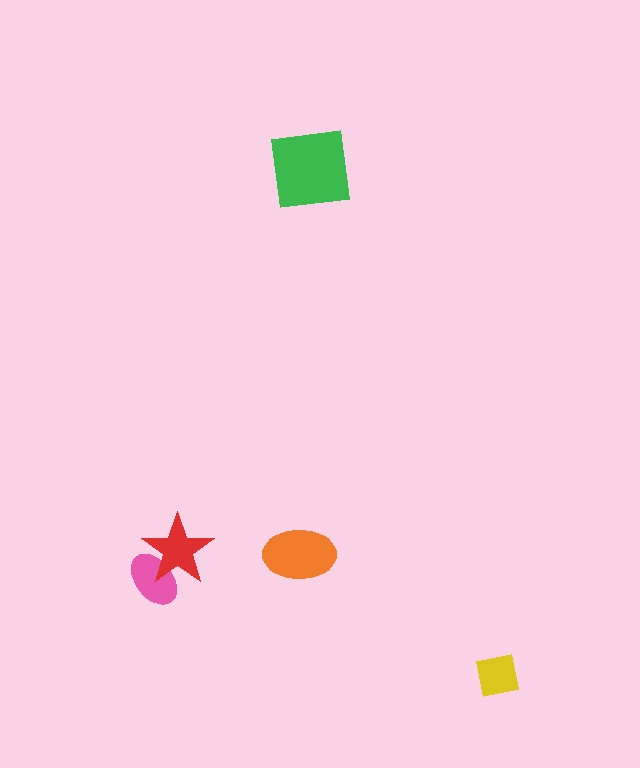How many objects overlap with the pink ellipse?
1 object overlaps with the pink ellipse.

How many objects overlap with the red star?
1 object overlaps with the red star.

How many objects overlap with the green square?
0 objects overlap with the green square.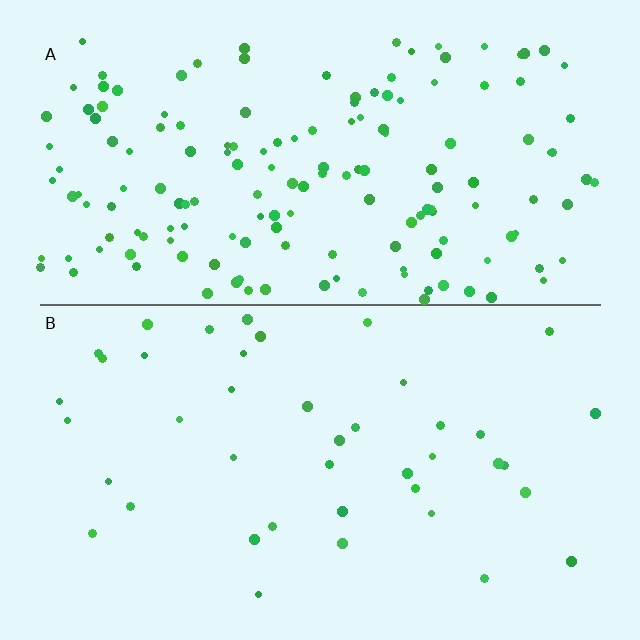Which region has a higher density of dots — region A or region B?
A (the top).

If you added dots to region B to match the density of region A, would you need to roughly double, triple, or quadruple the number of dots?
Approximately quadruple.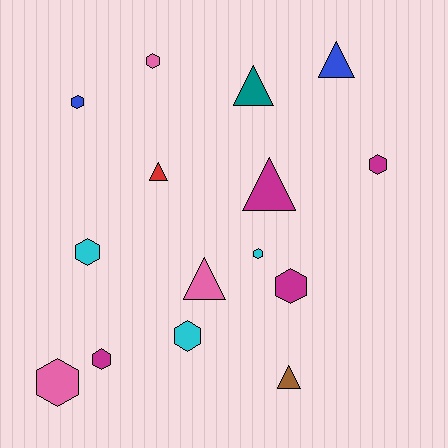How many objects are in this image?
There are 15 objects.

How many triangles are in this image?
There are 6 triangles.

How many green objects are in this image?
There are no green objects.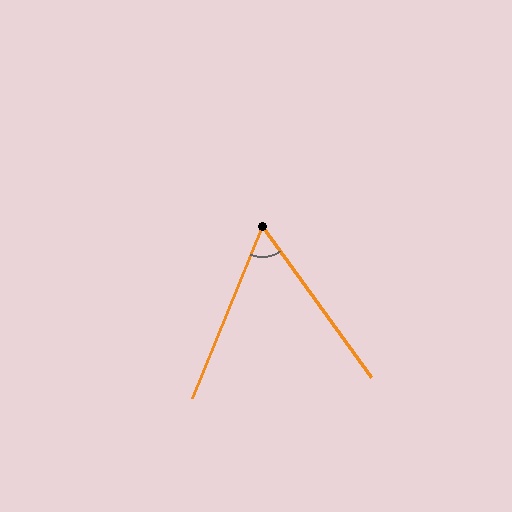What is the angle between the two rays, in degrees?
Approximately 58 degrees.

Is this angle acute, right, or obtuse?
It is acute.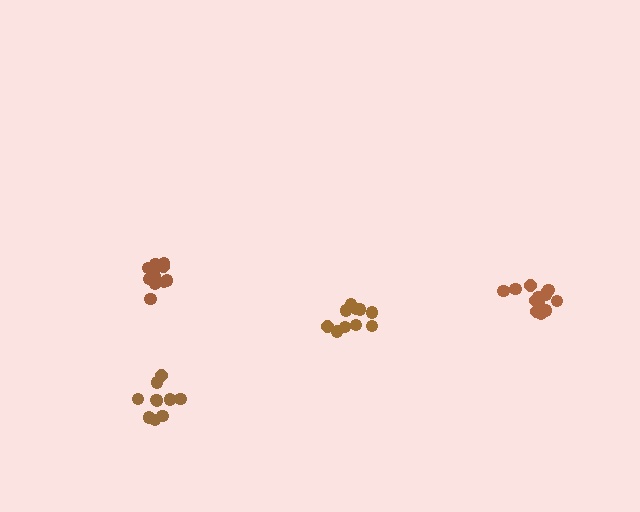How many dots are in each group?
Group 1: 10 dots, Group 2: 15 dots, Group 3: 10 dots, Group 4: 14 dots (49 total).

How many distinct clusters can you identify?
There are 4 distinct clusters.